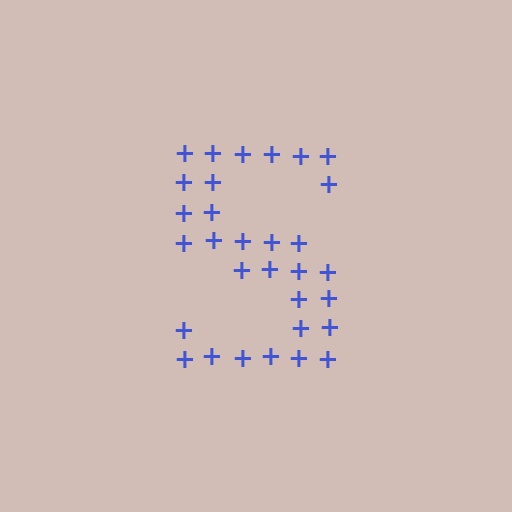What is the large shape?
The large shape is the letter S.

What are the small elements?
The small elements are plus signs.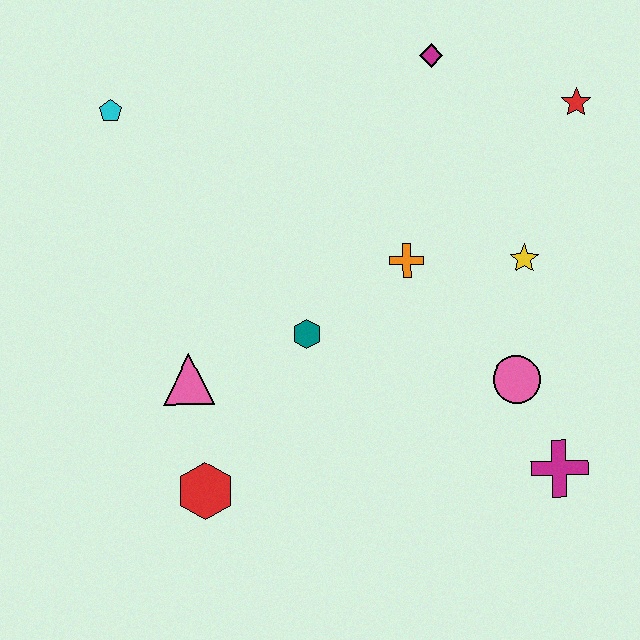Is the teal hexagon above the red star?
No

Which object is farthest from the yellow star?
The cyan pentagon is farthest from the yellow star.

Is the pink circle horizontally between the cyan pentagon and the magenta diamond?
No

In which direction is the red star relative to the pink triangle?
The red star is to the right of the pink triangle.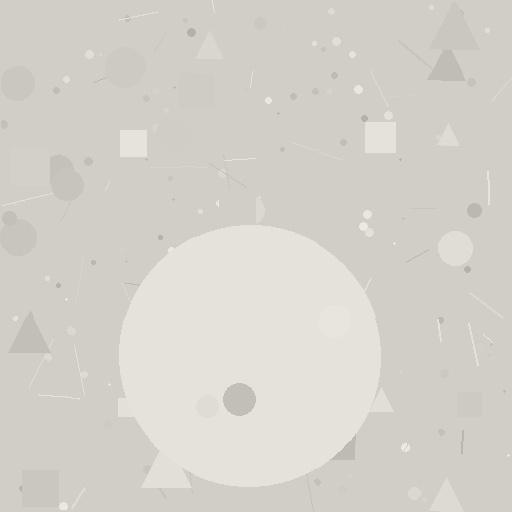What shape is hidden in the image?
A circle is hidden in the image.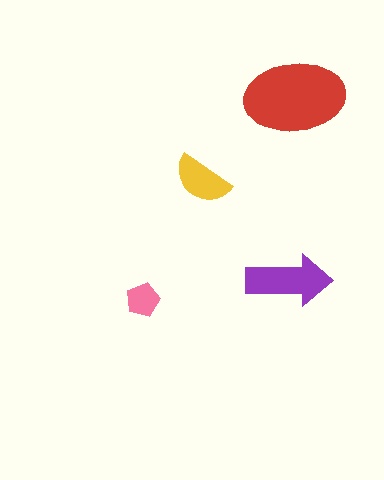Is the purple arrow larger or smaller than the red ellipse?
Smaller.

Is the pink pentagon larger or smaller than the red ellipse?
Smaller.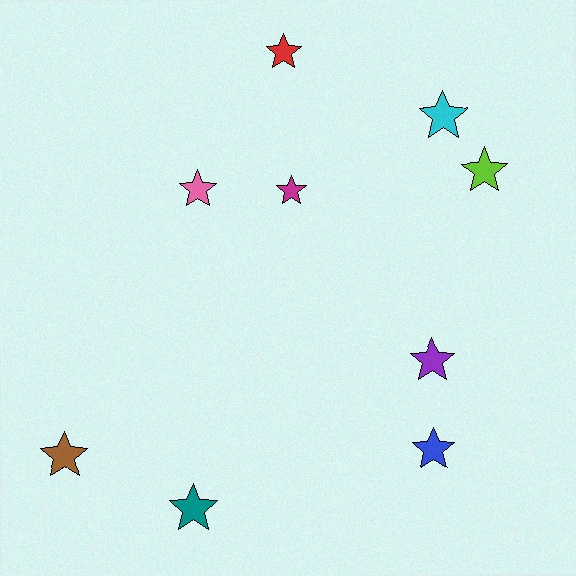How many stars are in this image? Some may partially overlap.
There are 9 stars.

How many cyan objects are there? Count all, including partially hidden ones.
There is 1 cyan object.